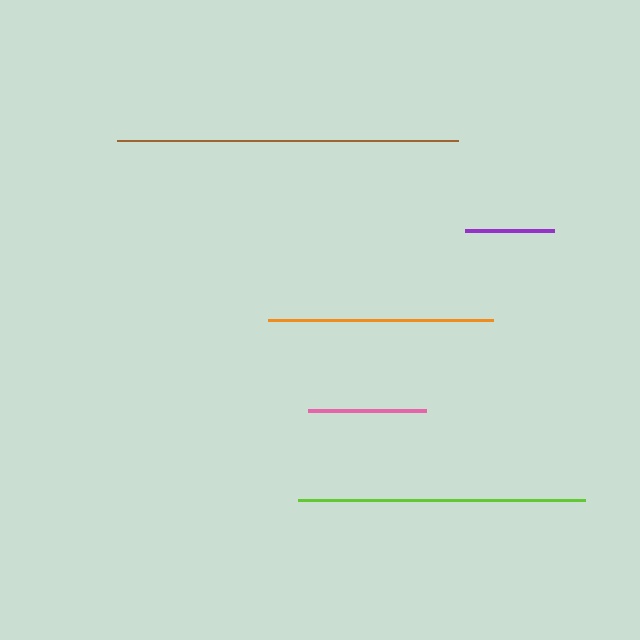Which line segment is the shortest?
The purple line is the shortest at approximately 89 pixels.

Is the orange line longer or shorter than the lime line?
The lime line is longer than the orange line.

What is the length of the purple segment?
The purple segment is approximately 89 pixels long.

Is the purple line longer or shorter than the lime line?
The lime line is longer than the purple line.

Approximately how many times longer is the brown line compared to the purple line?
The brown line is approximately 3.8 times the length of the purple line.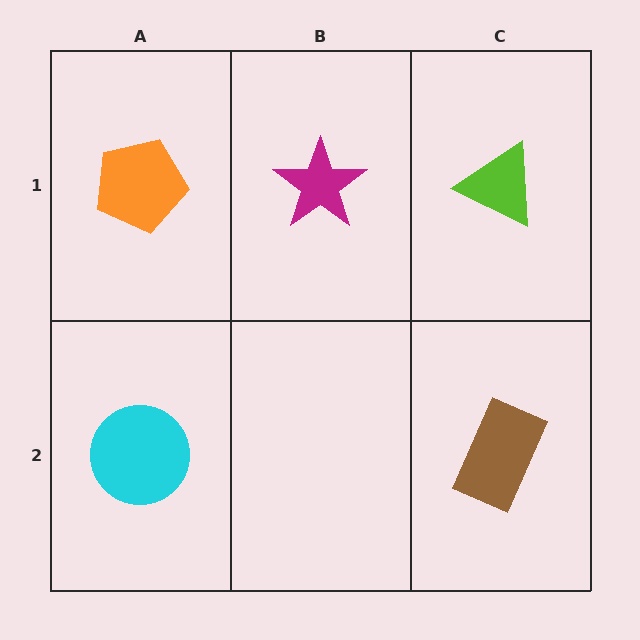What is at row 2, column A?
A cyan circle.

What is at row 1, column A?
An orange pentagon.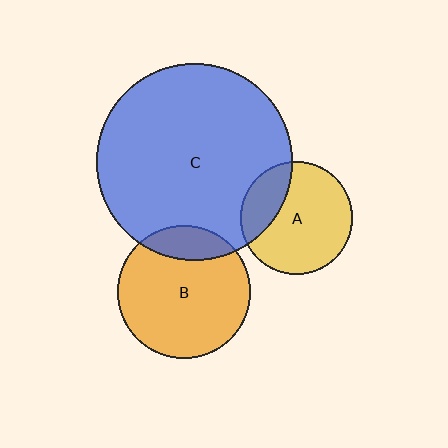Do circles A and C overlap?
Yes.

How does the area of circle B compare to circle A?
Approximately 1.4 times.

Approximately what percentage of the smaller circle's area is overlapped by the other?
Approximately 25%.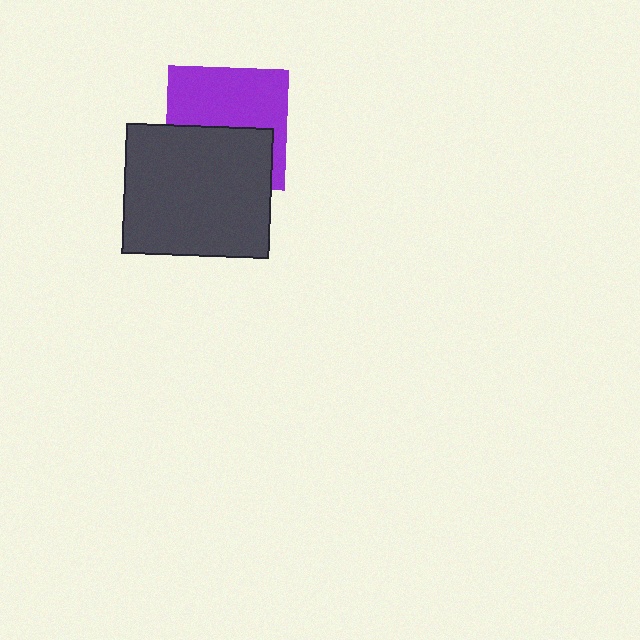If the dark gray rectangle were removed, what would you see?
You would see the complete purple square.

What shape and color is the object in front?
The object in front is a dark gray rectangle.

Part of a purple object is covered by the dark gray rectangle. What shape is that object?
It is a square.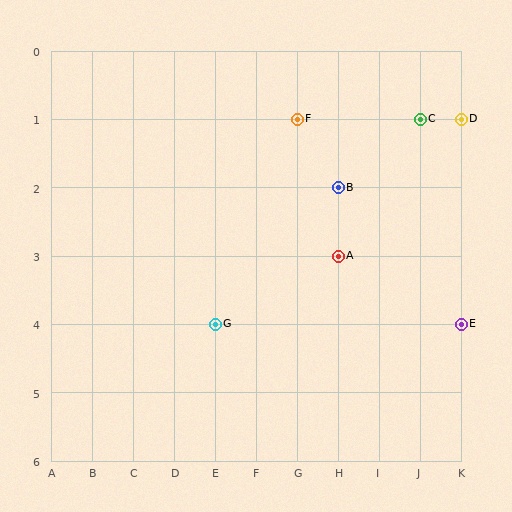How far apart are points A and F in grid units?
Points A and F are 1 column and 2 rows apart (about 2.2 grid units diagonally).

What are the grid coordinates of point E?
Point E is at grid coordinates (K, 4).